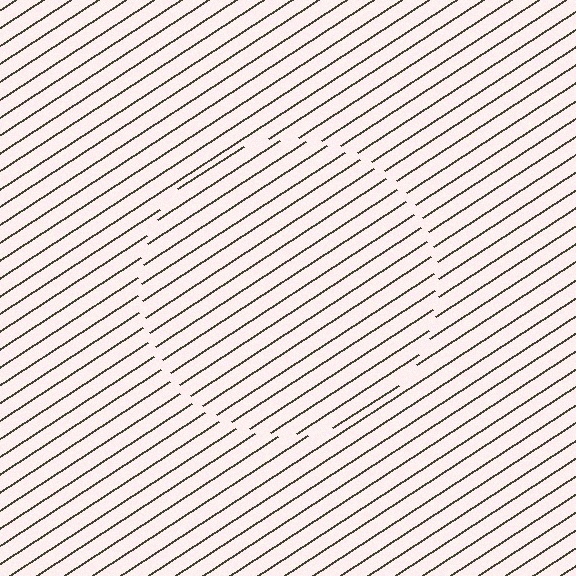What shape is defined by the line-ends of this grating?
An illusory circle. The interior of the shape contains the same grating, shifted by half a period — the contour is defined by the phase discontinuity where line-ends from the inner and outer gratings abut.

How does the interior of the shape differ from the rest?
The interior of the shape contains the same grating, shifted by half a period — the contour is defined by the phase discontinuity where line-ends from the inner and outer gratings abut.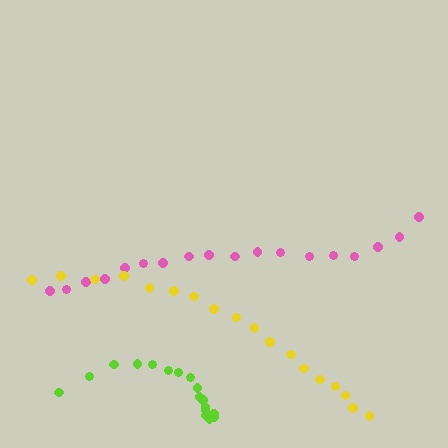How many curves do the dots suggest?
There are 3 distinct paths.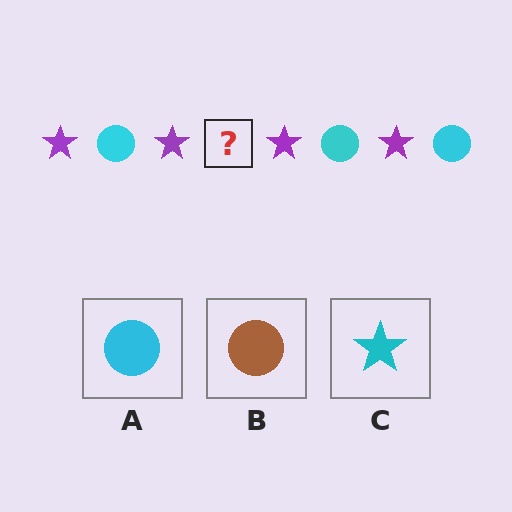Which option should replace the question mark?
Option A.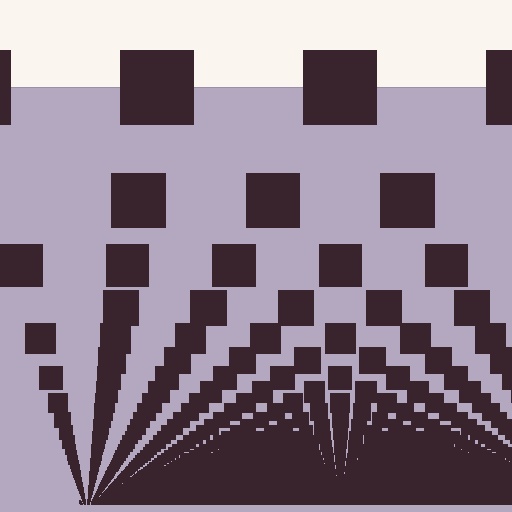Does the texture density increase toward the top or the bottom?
Density increases toward the bottom.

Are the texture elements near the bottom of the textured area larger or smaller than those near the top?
Smaller. The gradient is inverted — elements near the bottom are smaller and denser.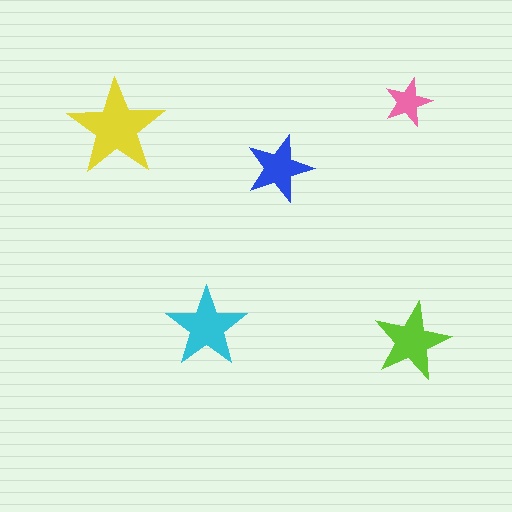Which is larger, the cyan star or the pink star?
The cyan one.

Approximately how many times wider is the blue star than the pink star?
About 1.5 times wider.